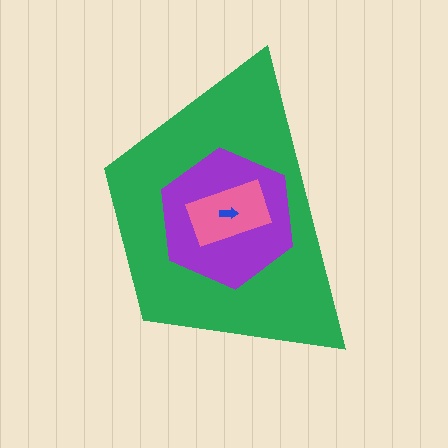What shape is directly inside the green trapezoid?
The purple hexagon.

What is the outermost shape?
The green trapezoid.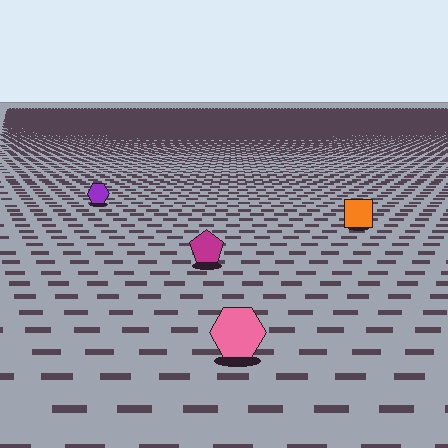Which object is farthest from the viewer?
The purple hexagon is farthest from the viewer. It appears smaller and the ground texture around it is denser.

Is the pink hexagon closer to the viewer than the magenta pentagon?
Yes. The pink hexagon is closer — you can tell from the texture gradient: the ground texture is coarser near it.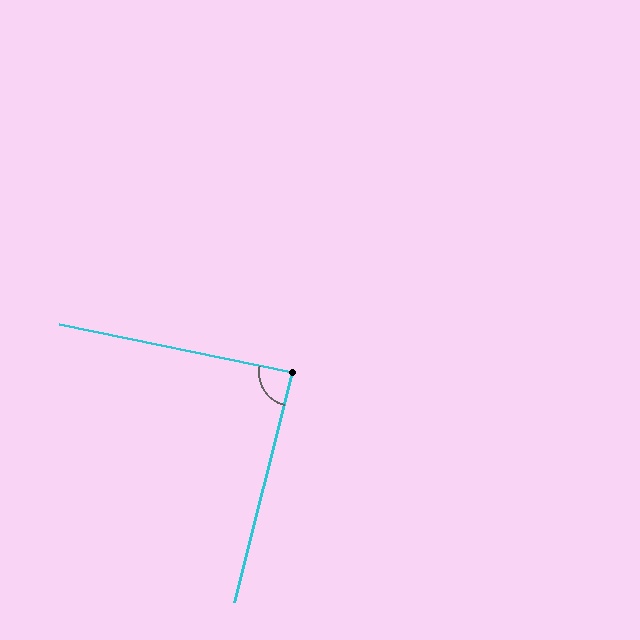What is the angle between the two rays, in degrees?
Approximately 88 degrees.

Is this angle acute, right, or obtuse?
It is approximately a right angle.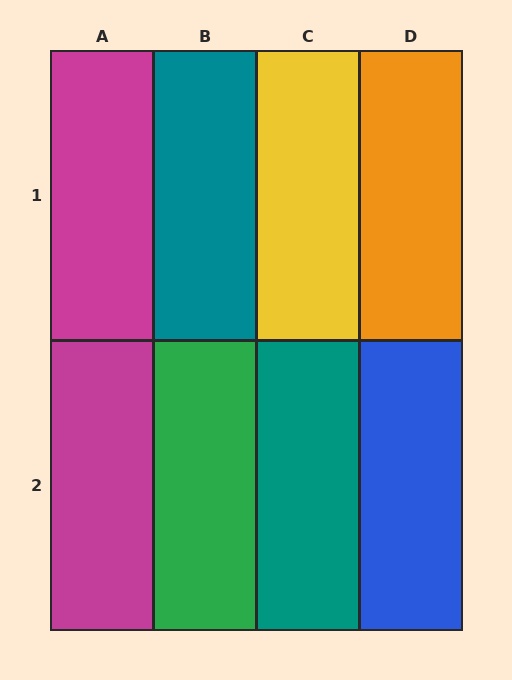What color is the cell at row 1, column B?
Teal.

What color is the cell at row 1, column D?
Orange.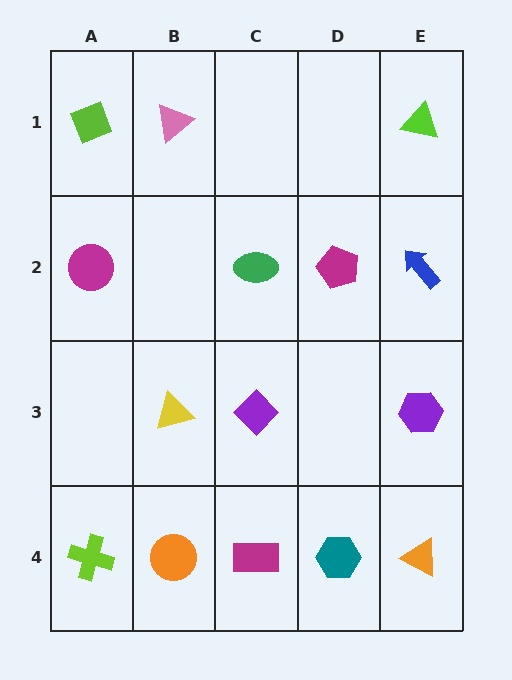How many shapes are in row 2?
4 shapes.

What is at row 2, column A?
A magenta circle.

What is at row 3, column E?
A purple hexagon.